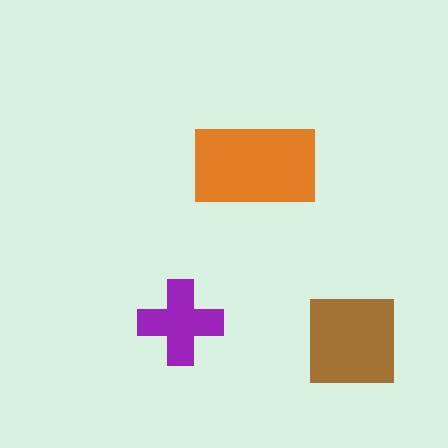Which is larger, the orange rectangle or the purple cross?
The orange rectangle.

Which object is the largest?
The orange rectangle.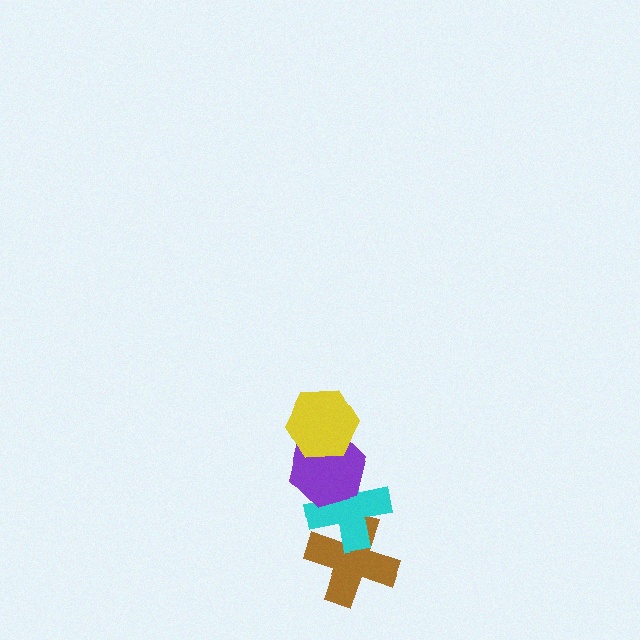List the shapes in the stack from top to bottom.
From top to bottom: the yellow hexagon, the purple hexagon, the cyan cross, the brown cross.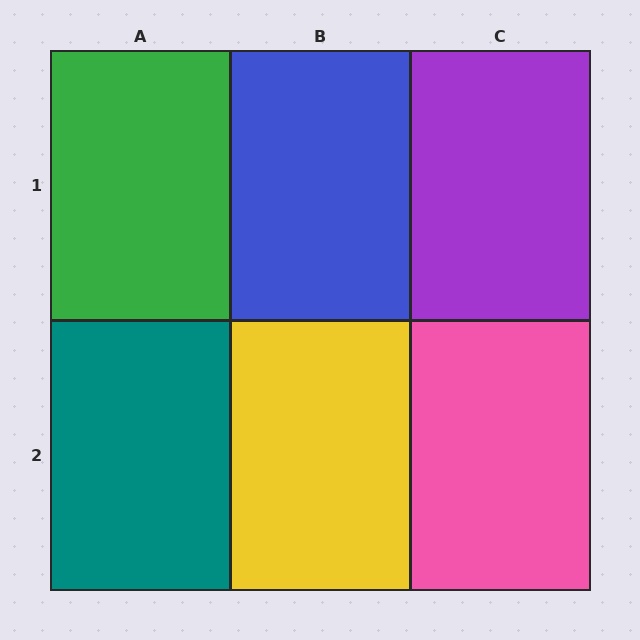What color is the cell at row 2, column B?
Yellow.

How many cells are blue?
1 cell is blue.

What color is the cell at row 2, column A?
Teal.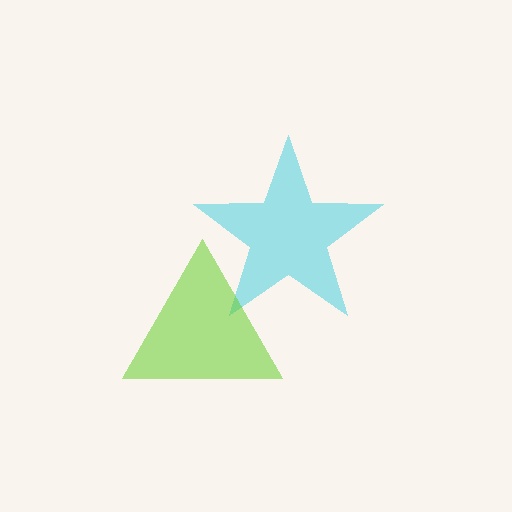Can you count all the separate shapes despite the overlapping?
Yes, there are 2 separate shapes.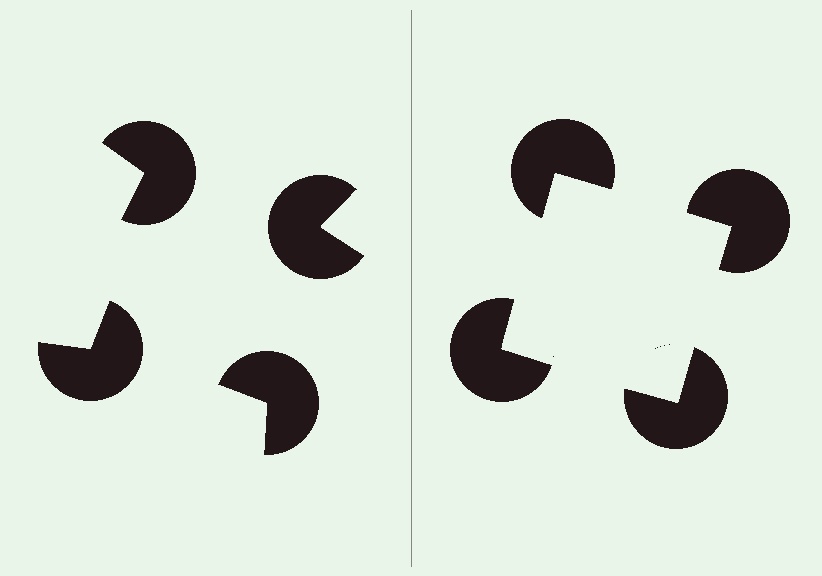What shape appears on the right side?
An illusory square.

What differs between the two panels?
The pac-man discs are positioned identically on both sides; only the wedge orientations differ. On the right they align to a square; on the left they are misaligned.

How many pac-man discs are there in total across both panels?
8 — 4 on each side.